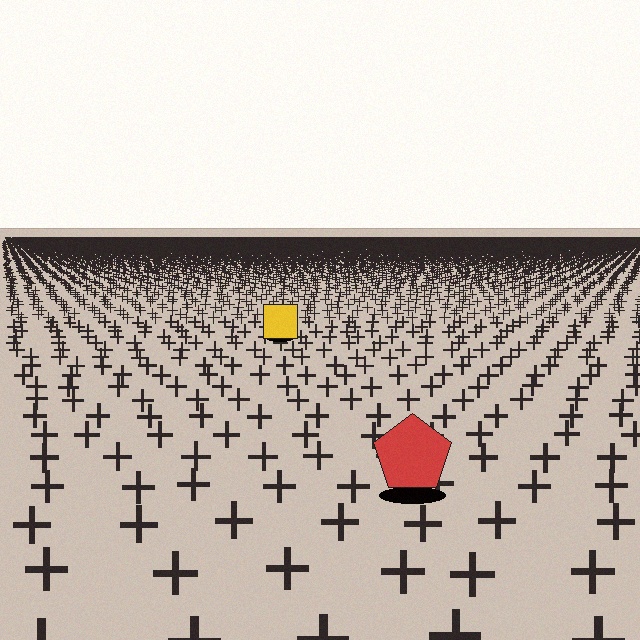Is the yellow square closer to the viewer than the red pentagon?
No. The red pentagon is closer — you can tell from the texture gradient: the ground texture is coarser near it.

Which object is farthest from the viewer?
The yellow square is farthest from the viewer. It appears smaller and the ground texture around it is denser.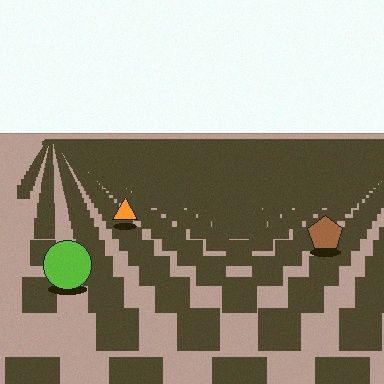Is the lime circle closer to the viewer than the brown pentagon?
Yes. The lime circle is closer — you can tell from the texture gradient: the ground texture is coarser near it.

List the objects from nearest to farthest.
From nearest to farthest: the lime circle, the brown pentagon, the orange triangle.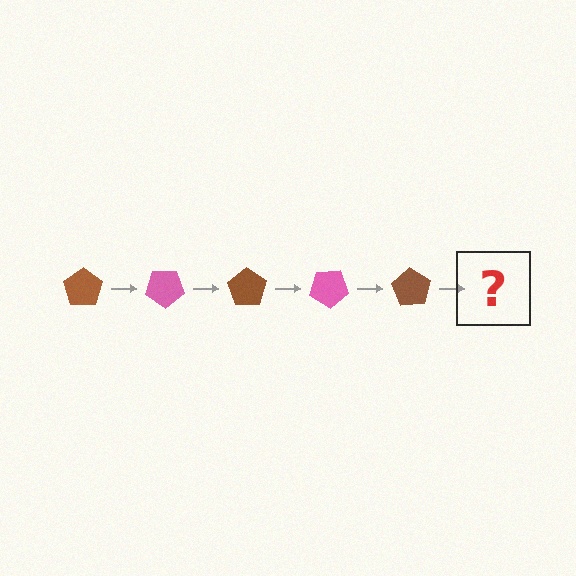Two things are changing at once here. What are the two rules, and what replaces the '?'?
The two rules are that it rotates 35 degrees each step and the color cycles through brown and pink. The '?' should be a pink pentagon, rotated 175 degrees from the start.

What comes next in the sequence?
The next element should be a pink pentagon, rotated 175 degrees from the start.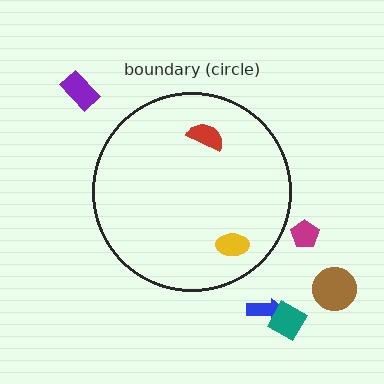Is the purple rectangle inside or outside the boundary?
Outside.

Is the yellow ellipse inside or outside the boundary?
Inside.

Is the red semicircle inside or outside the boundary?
Inside.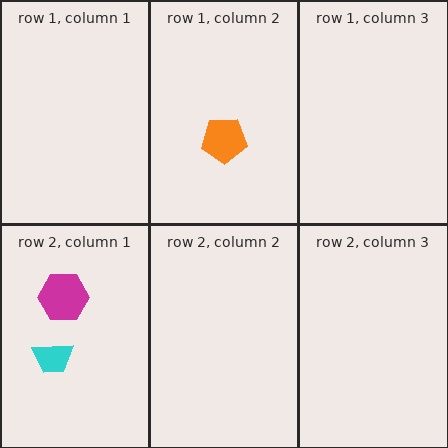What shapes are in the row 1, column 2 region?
The orange pentagon.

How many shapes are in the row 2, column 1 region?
2.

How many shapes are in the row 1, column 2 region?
1.